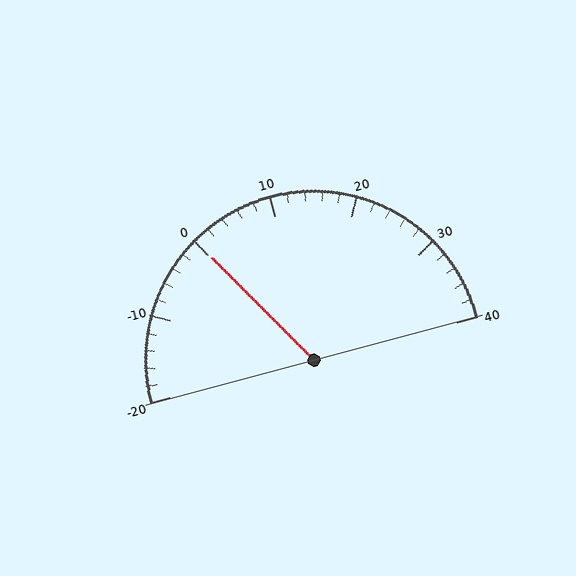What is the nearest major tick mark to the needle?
The nearest major tick mark is 0.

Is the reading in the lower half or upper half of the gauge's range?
The reading is in the lower half of the range (-20 to 40).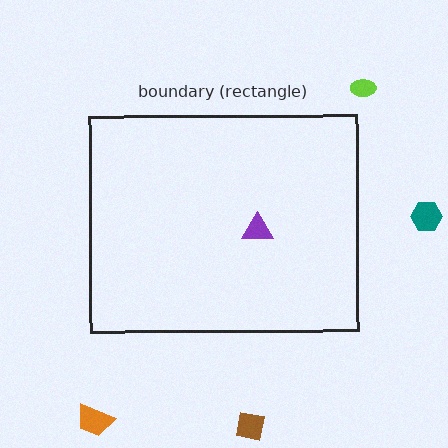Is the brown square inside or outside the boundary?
Outside.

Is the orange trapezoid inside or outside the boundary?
Outside.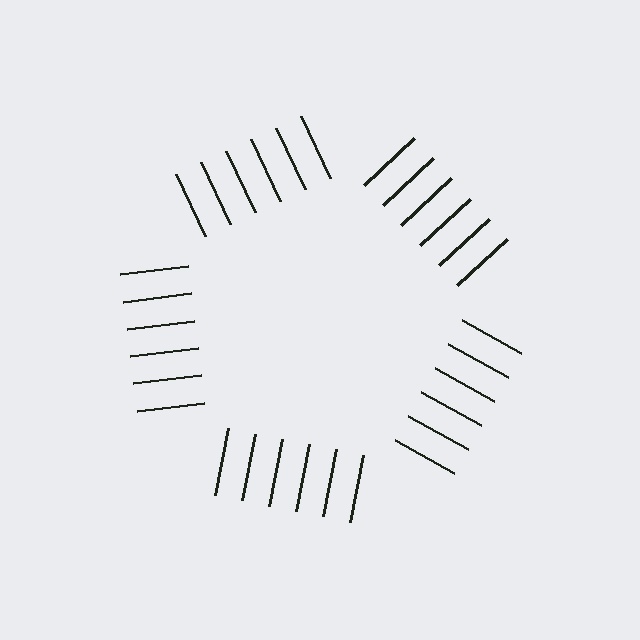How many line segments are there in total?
30 — 6 along each of the 5 edges.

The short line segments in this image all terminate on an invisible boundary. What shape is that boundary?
An illusory pentagon — the line segments terminate on its edges but no continuous stroke is drawn.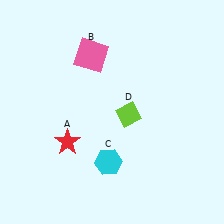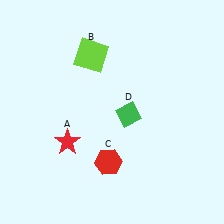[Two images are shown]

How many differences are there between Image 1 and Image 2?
There are 3 differences between the two images.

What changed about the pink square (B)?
In Image 1, B is pink. In Image 2, it changed to lime.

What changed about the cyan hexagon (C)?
In Image 1, C is cyan. In Image 2, it changed to red.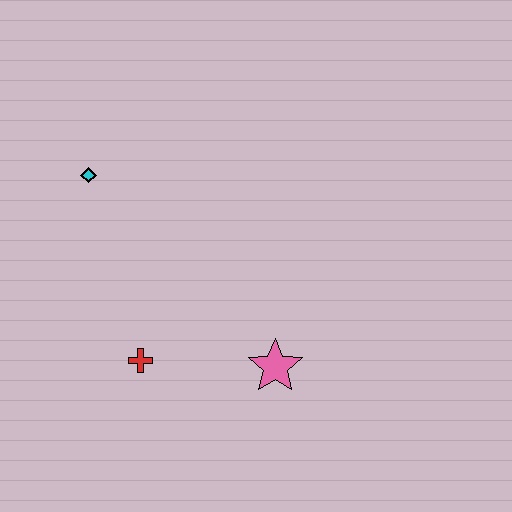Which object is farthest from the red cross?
The cyan diamond is farthest from the red cross.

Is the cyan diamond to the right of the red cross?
No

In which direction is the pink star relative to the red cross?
The pink star is to the right of the red cross.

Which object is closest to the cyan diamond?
The red cross is closest to the cyan diamond.